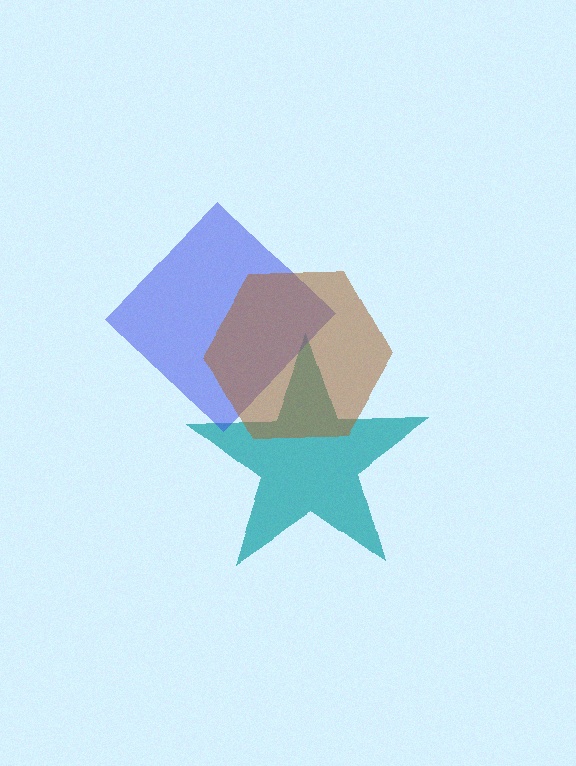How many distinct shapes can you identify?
There are 3 distinct shapes: a teal star, a blue diamond, a brown hexagon.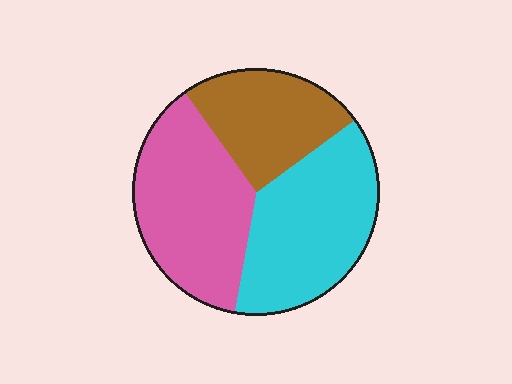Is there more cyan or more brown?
Cyan.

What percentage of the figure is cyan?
Cyan takes up between a third and a half of the figure.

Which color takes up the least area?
Brown, at roughly 25%.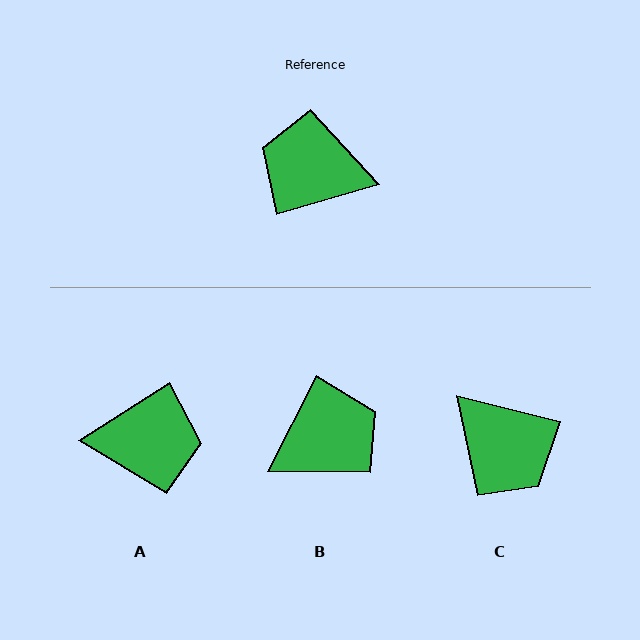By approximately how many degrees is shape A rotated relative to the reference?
Approximately 164 degrees clockwise.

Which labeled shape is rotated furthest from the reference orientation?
A, about 164 degrees away.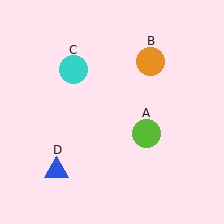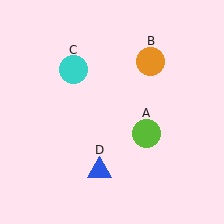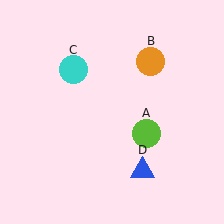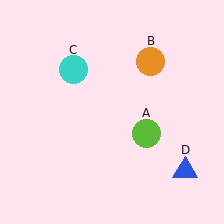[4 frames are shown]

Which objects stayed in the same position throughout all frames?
Lime circle (object A) and orange circle (object B) and cyan circle (object C) remained stationary.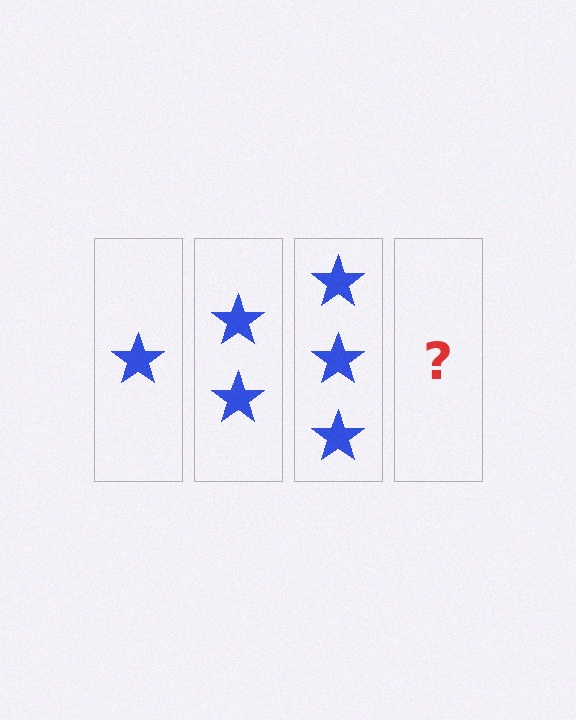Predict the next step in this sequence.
The next step is 4 stars.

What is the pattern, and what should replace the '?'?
The pattern is that each step adds one more star. The '?' should be 4 stars.